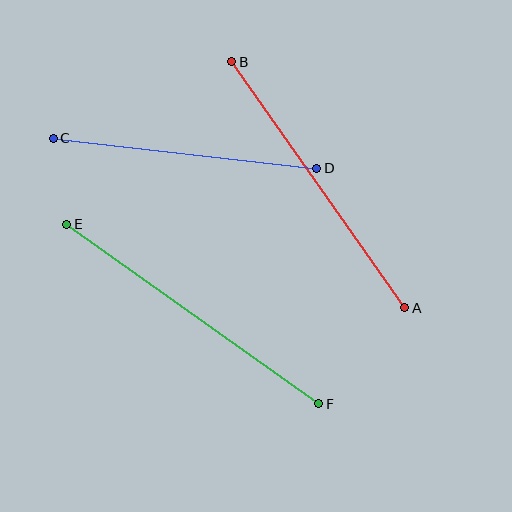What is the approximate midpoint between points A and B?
The midpoint is at approximately (318, 185) pixels.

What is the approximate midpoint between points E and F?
The midpoint is at approximately (193, 314) pixels.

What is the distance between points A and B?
The distance is approximately 301 pixels.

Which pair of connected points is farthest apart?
Points E and F are farthest apart.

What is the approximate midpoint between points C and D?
The midpoint is at approximately (185, 153) pixels.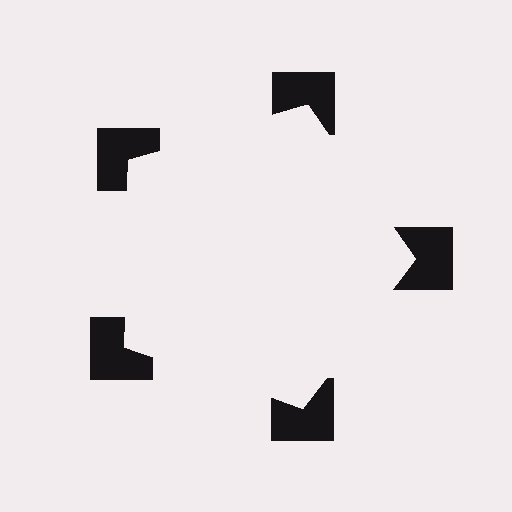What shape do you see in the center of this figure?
An illusory pentagon — its edges are inferred from the aligned wedge cuts in the notched squares, not physically drawn.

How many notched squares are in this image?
There are 5 — one at each vertex of the illusory pentagon.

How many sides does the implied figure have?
5 sides.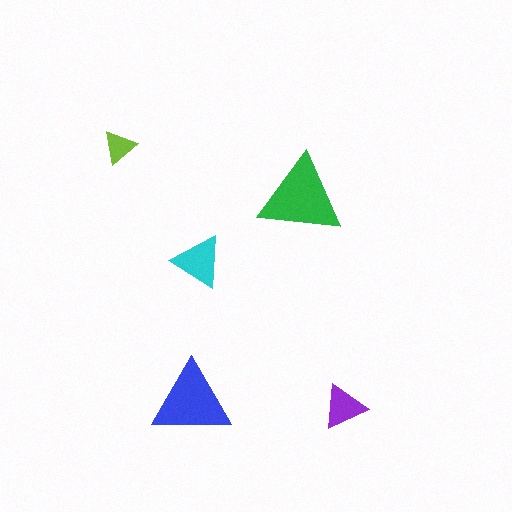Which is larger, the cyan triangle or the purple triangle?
The cyan one.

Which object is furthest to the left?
The lime triangle is leftmost.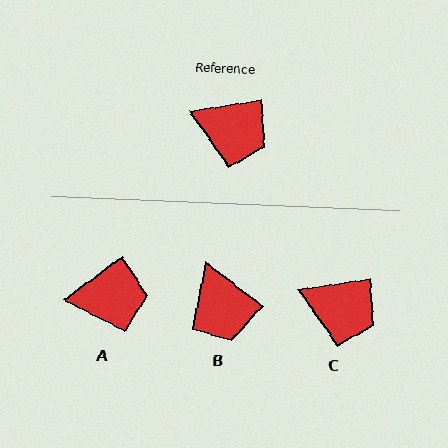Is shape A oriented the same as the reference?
No, it is off by about 29 degrees.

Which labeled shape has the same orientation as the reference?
C.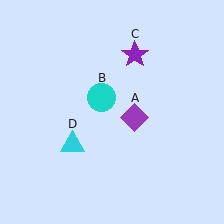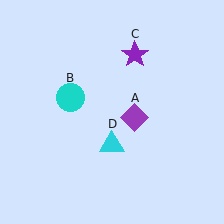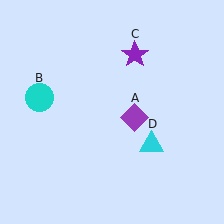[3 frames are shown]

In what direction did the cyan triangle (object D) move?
The cyan triangle (object D) moved right.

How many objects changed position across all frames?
2 objects changed position: cyan circle (object B), cyan triangle (object D).